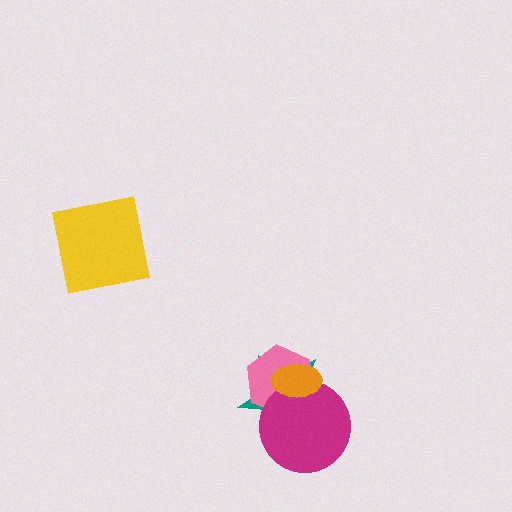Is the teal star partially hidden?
Yes, it is partially covered by another shape.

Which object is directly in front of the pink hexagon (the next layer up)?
The magenta circle is directly in front of the pink hexagon.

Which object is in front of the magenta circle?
The orange ellipse is in front of the magenta circle.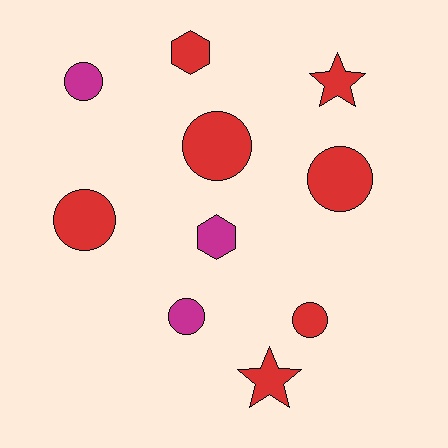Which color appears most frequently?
Red, with 7 objects.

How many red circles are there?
There are 4 red circles.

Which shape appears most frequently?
Circle, with 6 objects.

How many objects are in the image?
There are 10 objects.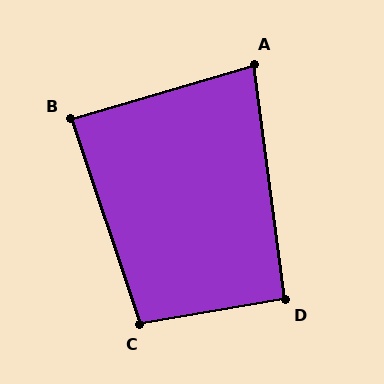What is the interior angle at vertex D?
Approximately 92 degrees (approximately right).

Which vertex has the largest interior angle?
C, at approximately 99 degrees.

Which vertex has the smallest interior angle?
A, at approximately 81 degrees.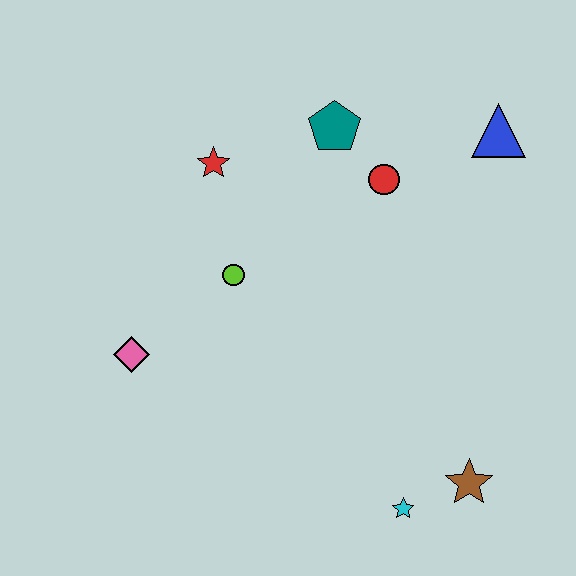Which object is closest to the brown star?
The cyan star is closest to the brown star.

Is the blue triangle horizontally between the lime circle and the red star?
No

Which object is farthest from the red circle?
The cyan star is farthest from the red circle.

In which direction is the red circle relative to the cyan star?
The red circle is above the cyan star.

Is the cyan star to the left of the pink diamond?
No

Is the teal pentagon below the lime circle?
No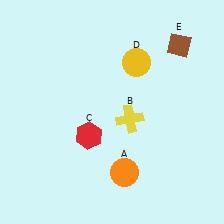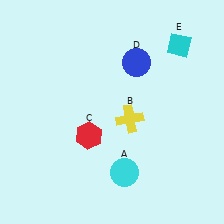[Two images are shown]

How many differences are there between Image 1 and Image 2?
There are 3 differences between the two images.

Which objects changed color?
A changed from orange to cyan. D changed from yellow to blue. E changed from brown to cyan.